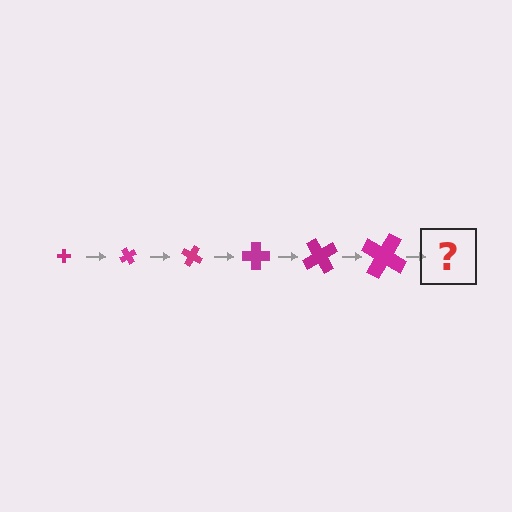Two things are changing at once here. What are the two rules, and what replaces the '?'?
The two rules are that the cross grows larger each step and it rotates 60 degrees each step. The '?' should be a cross, larger than the previous one and rotated 360 degrees from the start.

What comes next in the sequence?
The next element should be a cross, larger than the previous one and rotated 360 degrees from the start.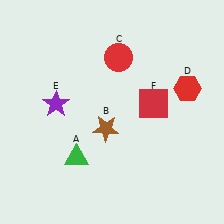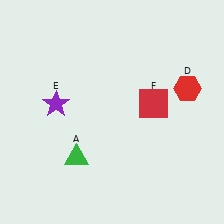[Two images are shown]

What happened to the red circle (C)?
The red circle (C) was removed in Image 2. It was in the top-right area of Image 1.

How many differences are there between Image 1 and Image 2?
There are 2 differences between the two images.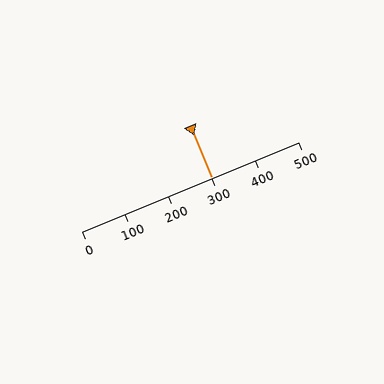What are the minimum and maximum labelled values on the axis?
The axis runs from 0 to 500.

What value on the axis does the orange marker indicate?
The marker indicates approximately 300.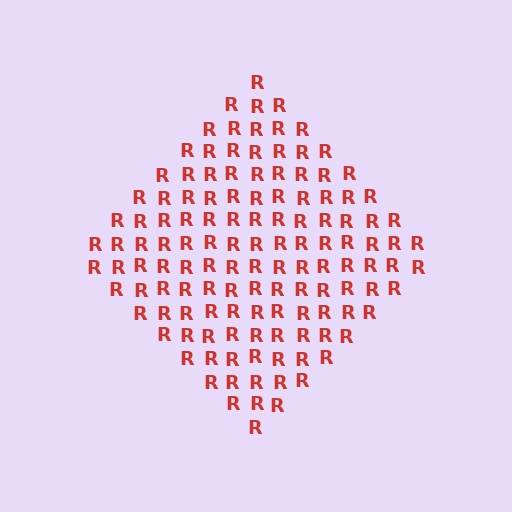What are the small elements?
The small elements are letter R's.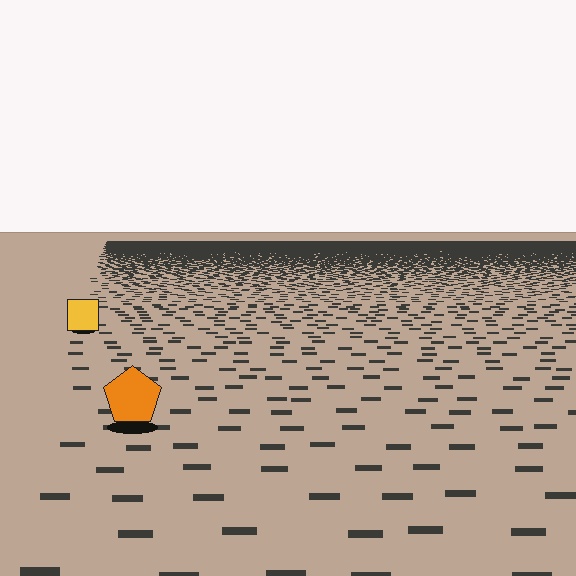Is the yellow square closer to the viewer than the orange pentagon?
No. The orange pentagon is closer — you can tell from the texture gradient: the ground texture is coarser near it.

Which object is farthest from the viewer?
The yellow square is farthest from the viewer. It appears smaller and the ground texture around it is denser.